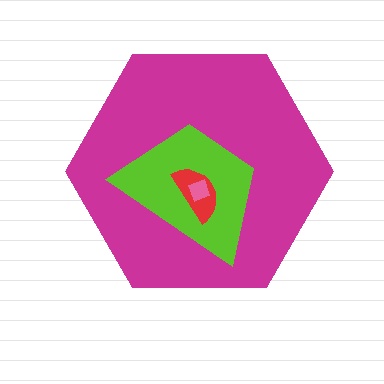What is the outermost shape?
The magenta hexagon.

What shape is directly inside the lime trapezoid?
The red semicircle.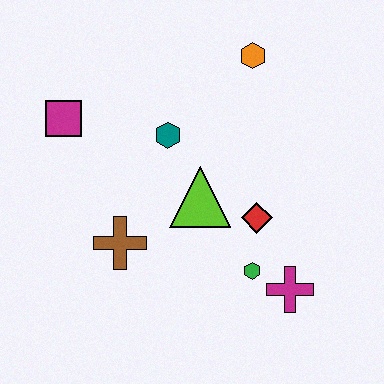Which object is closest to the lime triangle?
The red diamond is closest to the lime triangle.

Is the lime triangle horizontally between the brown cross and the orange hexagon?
Yes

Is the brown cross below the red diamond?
Yes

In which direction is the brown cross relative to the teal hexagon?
The brown cross is below the teal hexagon.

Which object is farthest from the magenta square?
The magenta cross is farthest from the magenta square.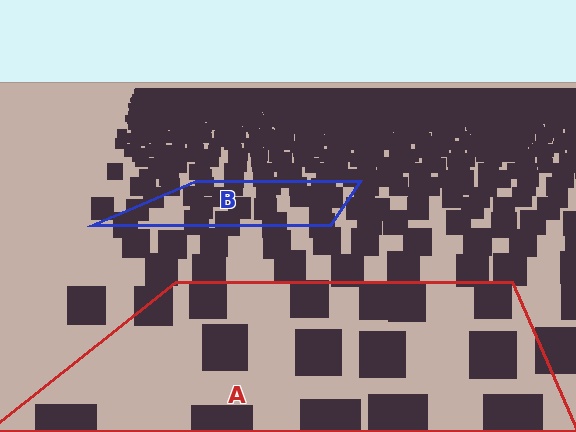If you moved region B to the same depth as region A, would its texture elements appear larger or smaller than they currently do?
They would appear larger. At a closer depth, the same texture elements are projected at a bigger on-screen size.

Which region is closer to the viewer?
Region A is closer. The texture elements there are larger and more spread out.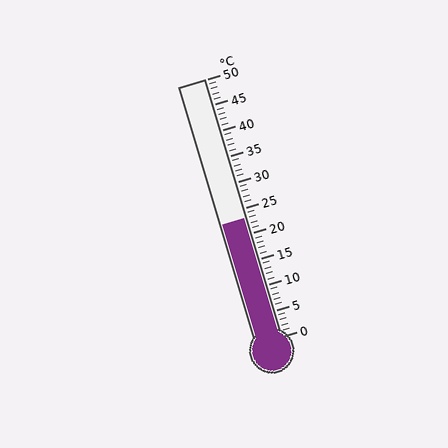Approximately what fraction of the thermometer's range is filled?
The thermometer is filled to approximately 45% of its range.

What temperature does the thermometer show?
The thermometer shows approximately 23°C.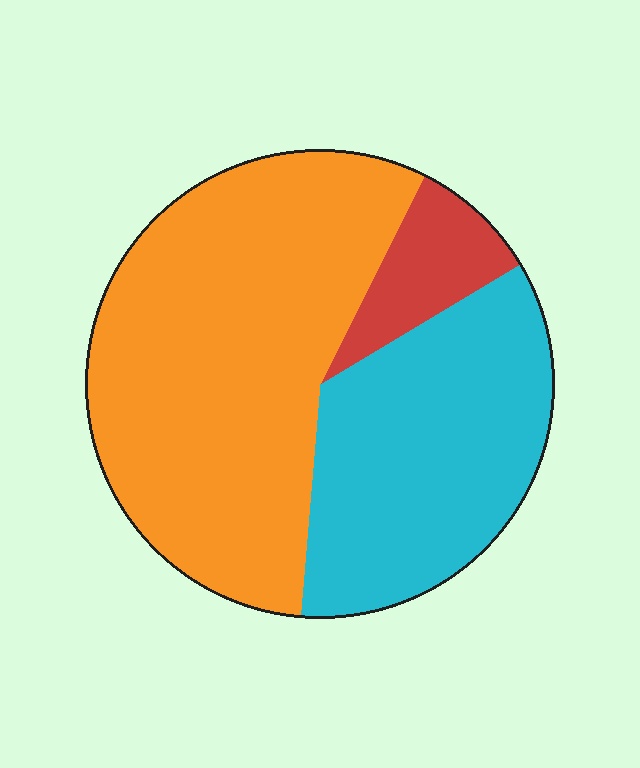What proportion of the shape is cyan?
Cyan takes up about one third (1/3) of the shape.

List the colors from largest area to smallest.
From largest to smallest: orange, cyan, red.